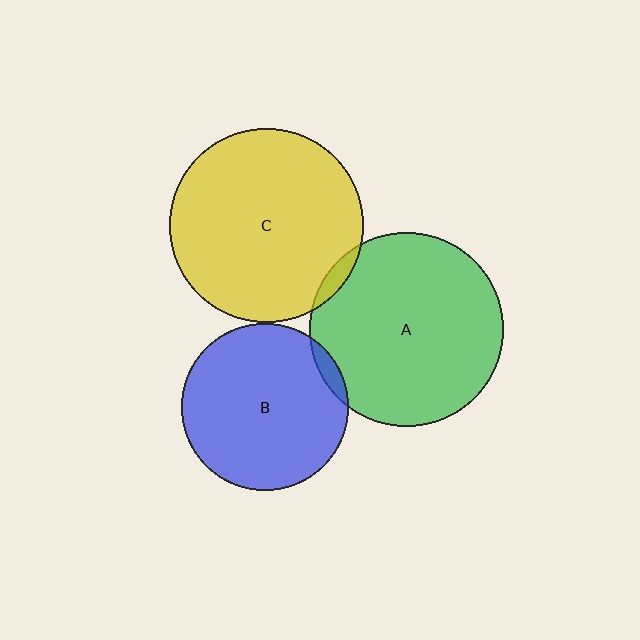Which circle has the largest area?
Circle A (green).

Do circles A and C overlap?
Yes.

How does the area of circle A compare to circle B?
Approximately 1.3 times.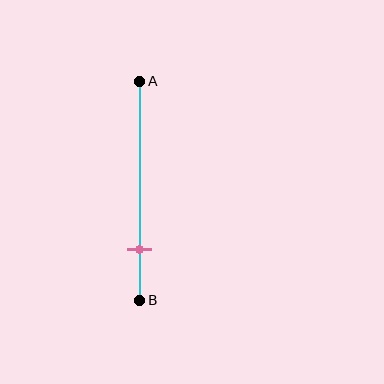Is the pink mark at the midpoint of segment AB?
No, the mark is at about 75% from A, not at the 50% midpoint.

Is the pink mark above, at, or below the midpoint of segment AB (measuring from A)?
The pink mark is below the midpoint of segment AB.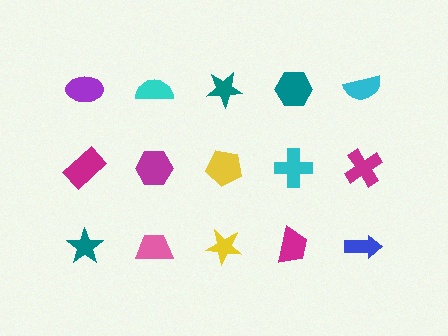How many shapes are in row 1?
5 shapes.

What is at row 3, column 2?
A pink trapezoid.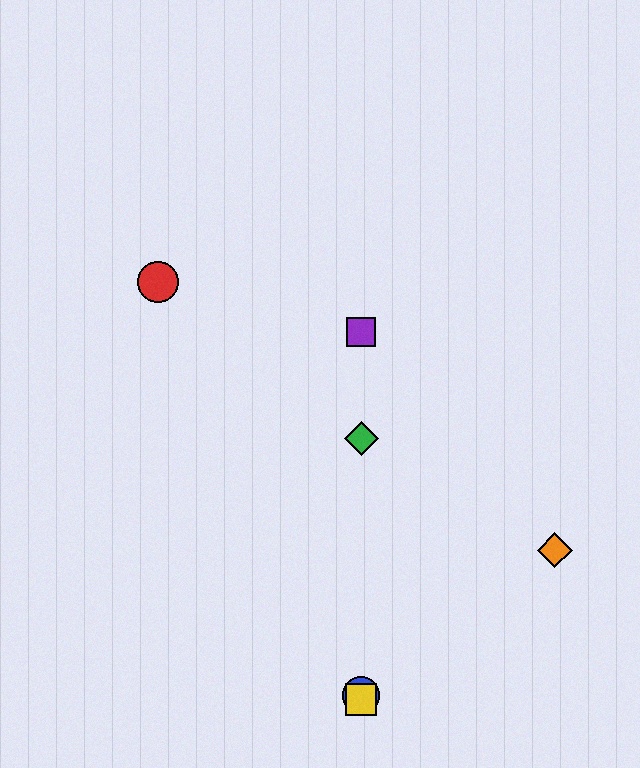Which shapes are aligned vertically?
The blue circle, the green diamond, the yellow square, the purple square are aligned vertically.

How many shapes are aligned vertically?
4 shapes (the blue circle, the green diamond, the yellow square, the purple square) are aligned vertically.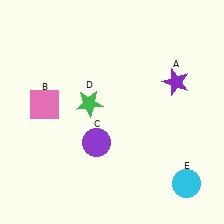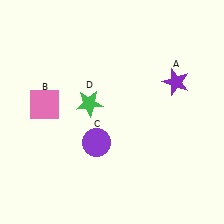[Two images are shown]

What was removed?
The cyan circle (E) was removed in Image 2.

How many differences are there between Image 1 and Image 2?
There is 1 difference between the two images.